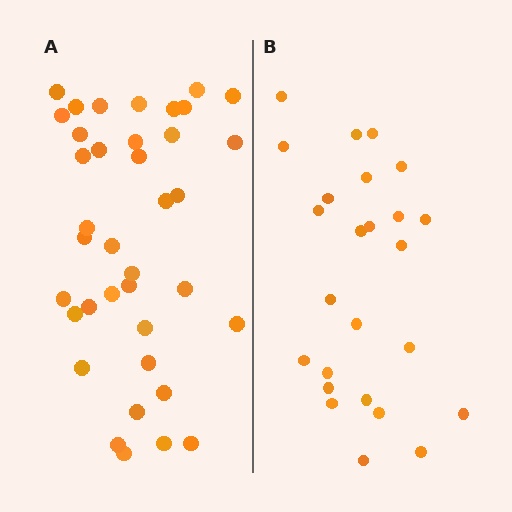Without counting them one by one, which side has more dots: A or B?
Region A (the left region) has more dots.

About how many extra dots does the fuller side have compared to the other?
Region A has approximately 15 more dots than region B.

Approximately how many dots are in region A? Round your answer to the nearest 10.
About 40 dots. (The exact count is 38, which rounds to 40.)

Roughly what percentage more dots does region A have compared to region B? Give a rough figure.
About 50% more.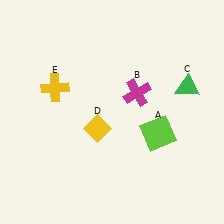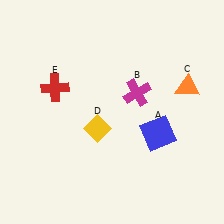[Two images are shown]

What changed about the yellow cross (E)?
In Image 1, E is yellow. In Image 2, it changed to red.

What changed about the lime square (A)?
In Image 1, A is lime. In Image 2, it changed to blue.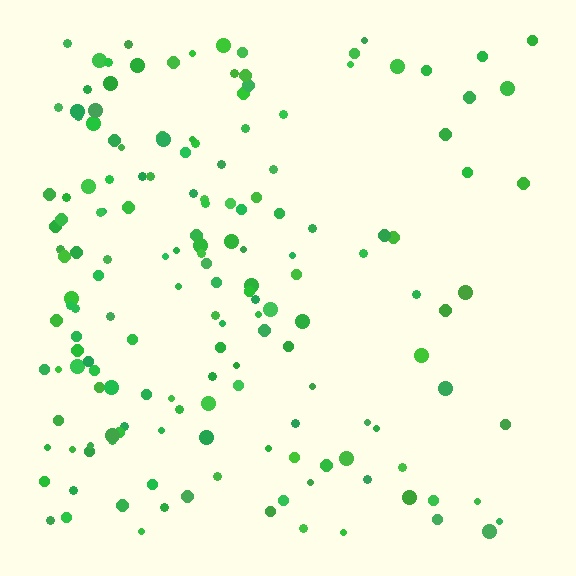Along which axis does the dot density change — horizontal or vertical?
Horizontal.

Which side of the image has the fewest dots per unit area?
The right.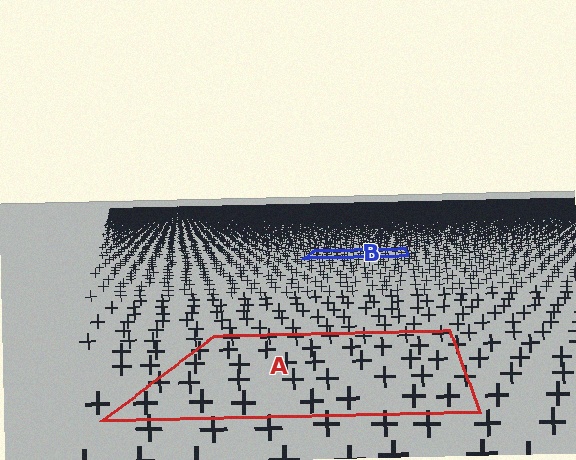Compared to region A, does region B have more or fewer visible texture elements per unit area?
Region B has more texture elements per unit area — they are packed more densely because it is farther away.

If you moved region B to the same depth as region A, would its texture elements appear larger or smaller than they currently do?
They would appear larger. At a closer depth, the same texture elements are projected at a bigger on-screen size.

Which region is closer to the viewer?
Region A is closer. The texture elements there are larger and more spread out.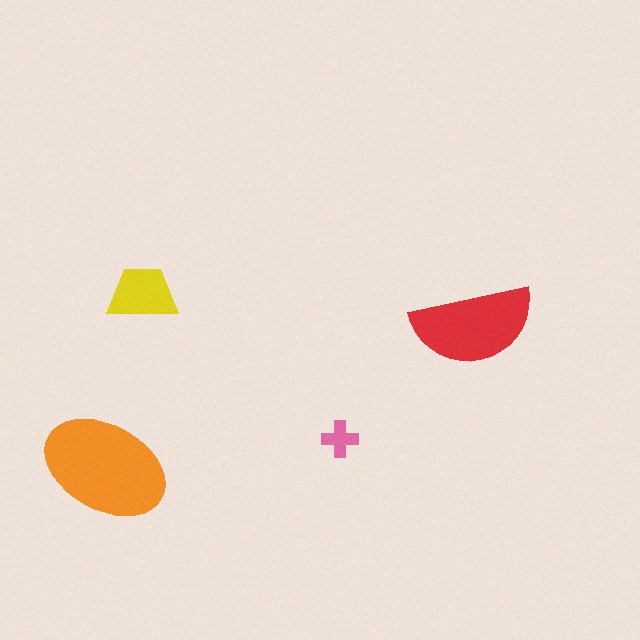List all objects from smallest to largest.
The pink cross, the yellow trapezoid, the red semicircle, the orange ellipse.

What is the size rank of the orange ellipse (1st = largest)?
1st.